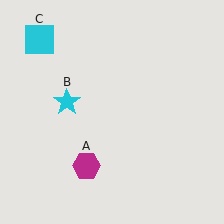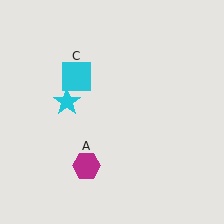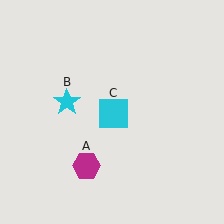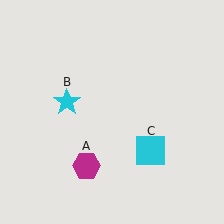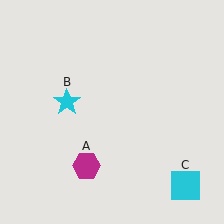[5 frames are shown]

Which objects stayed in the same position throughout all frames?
Magenta hexagon (object A) and cyan star (object B) remained stationary.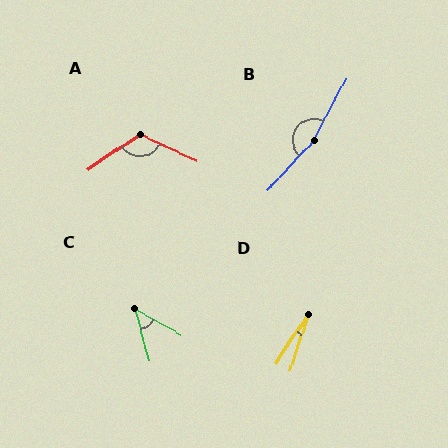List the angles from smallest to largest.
D (16°), C (47°), A (121°), B (165°).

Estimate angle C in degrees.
Approximately 47 degrees.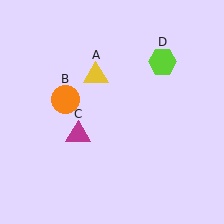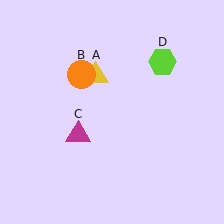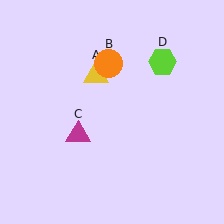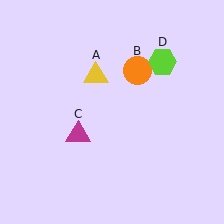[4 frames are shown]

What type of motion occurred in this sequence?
The orange circle (object B) rotated clockwise around the center of the scene.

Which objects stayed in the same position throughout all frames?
Yellow triangle (object A) and magenta triangle (object C) and lime hexagon (object D) remained stationary.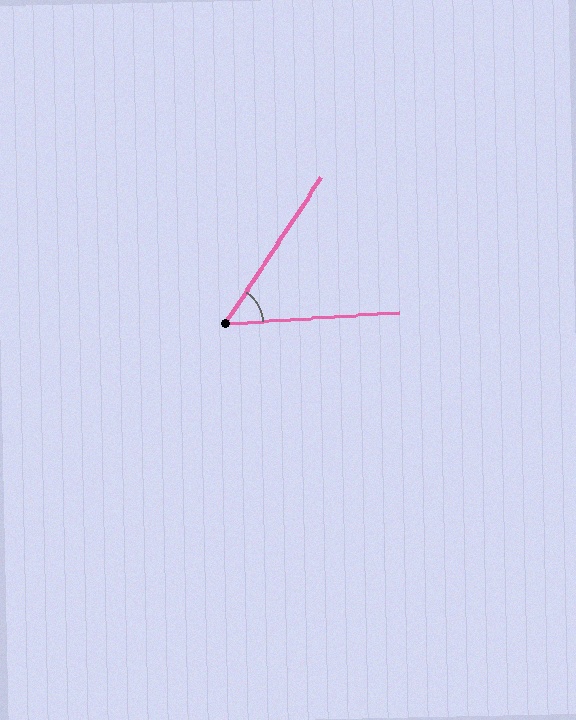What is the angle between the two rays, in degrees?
Approximately 53 degrees.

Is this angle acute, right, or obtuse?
It is acute.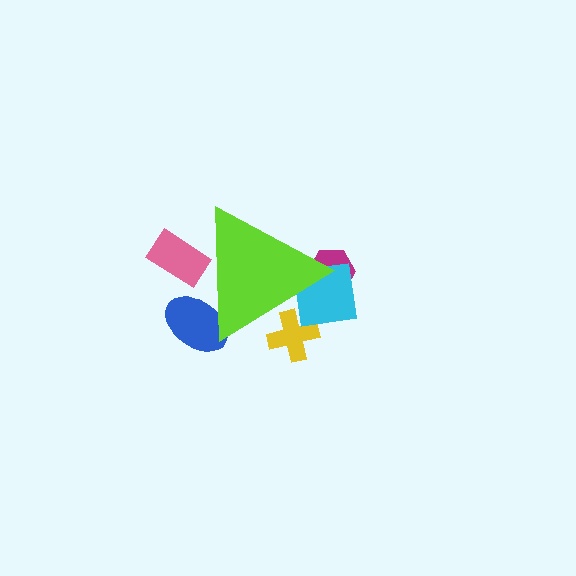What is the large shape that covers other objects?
A lime triangle.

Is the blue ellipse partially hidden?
Yes, the blue ellipse is partially hidden behind the lime triangle.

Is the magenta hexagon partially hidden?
Yes, the magenta hexagon is partially hidden behind the lime triangle.